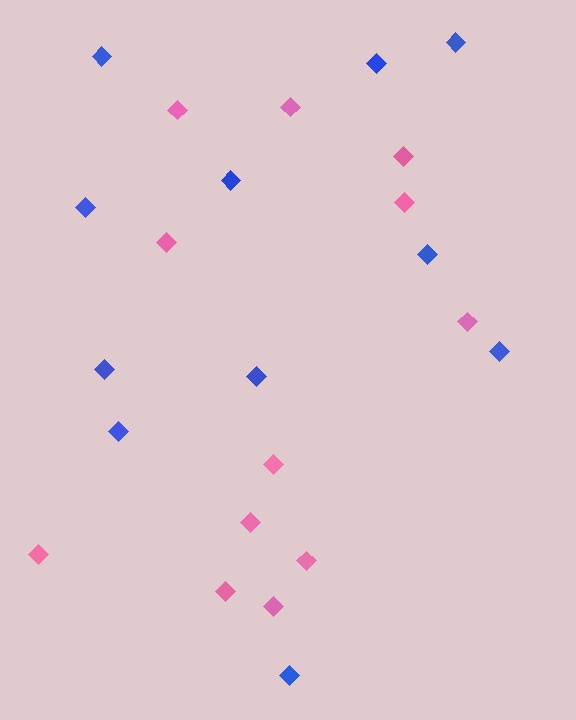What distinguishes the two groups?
There are 2 groups: one group of blue diamonds (11) and one group of pink diamonds (12).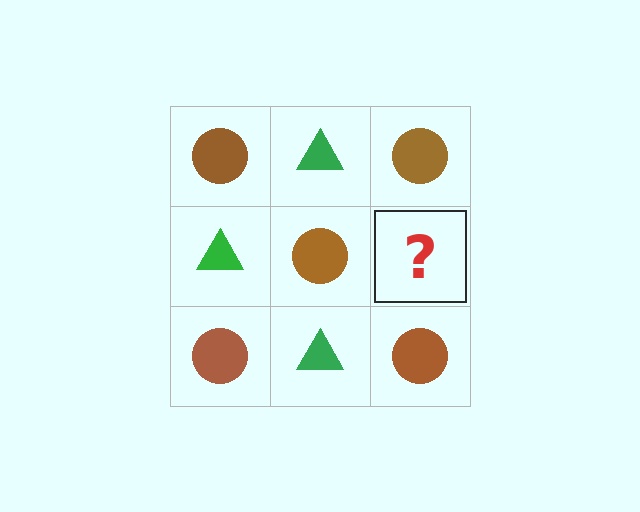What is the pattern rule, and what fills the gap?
The rule is that it alternates brown circle and green triangle in a checkerboard pattern. The gap should be filled with a green triangle.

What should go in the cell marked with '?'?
The missing cell should contain a green triangle.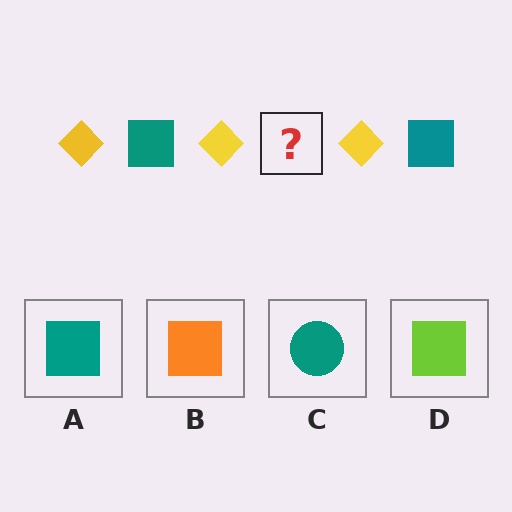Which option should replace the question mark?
Option A.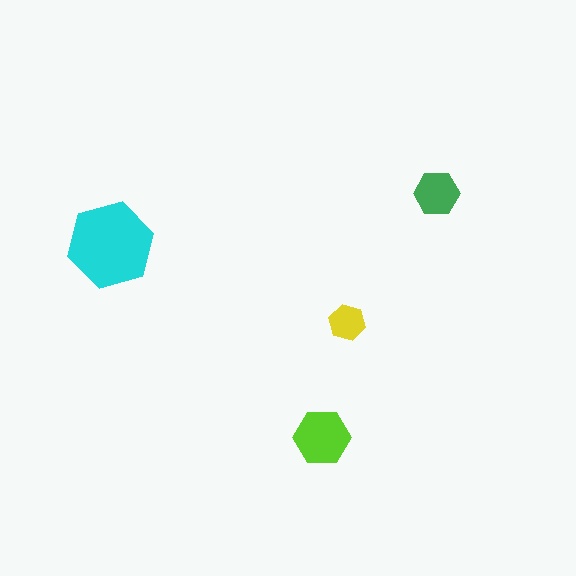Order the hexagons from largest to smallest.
the cyan one, the lime one, the green one, the yellow one.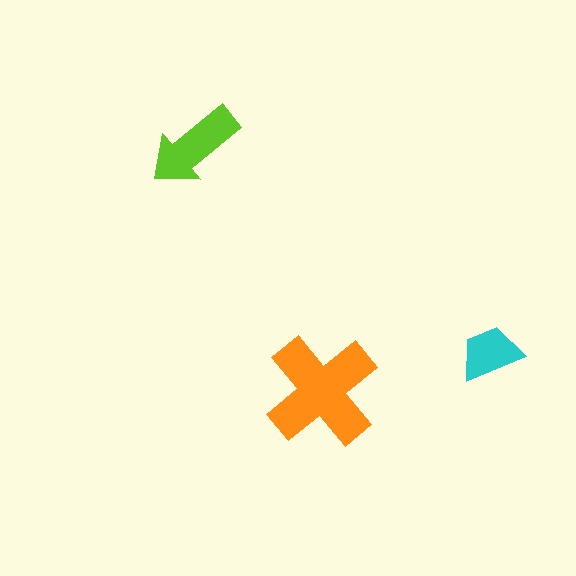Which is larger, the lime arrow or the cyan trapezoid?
The lime arrow.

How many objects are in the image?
There are 3 objects in the image.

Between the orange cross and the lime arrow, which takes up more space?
The orange cross.